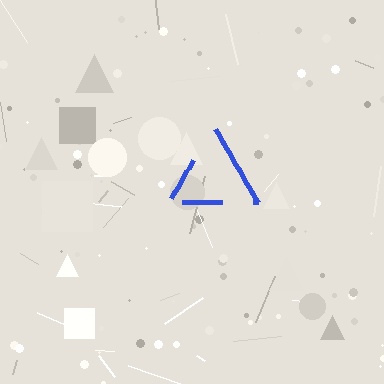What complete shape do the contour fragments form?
The contour fragments form a triangle.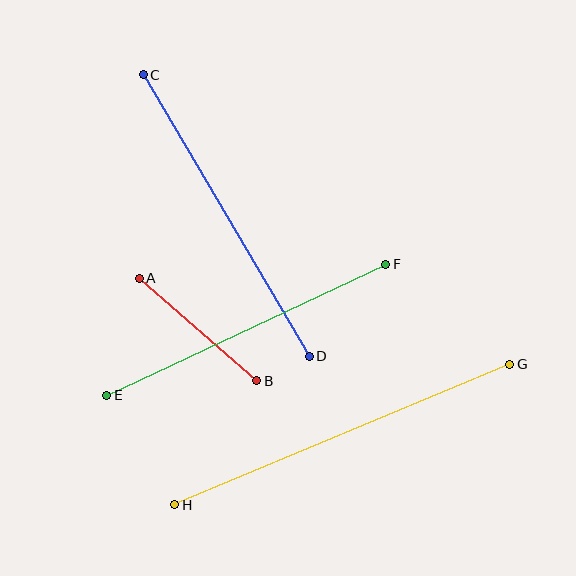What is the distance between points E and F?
The distance is approximately 308 pixels.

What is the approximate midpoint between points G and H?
The midpoint is at approximately (342, 434) pixels.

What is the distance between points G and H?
The distance is approximately 363 pixels.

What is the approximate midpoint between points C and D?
The midpoint is at approximately (226, 216) pixels.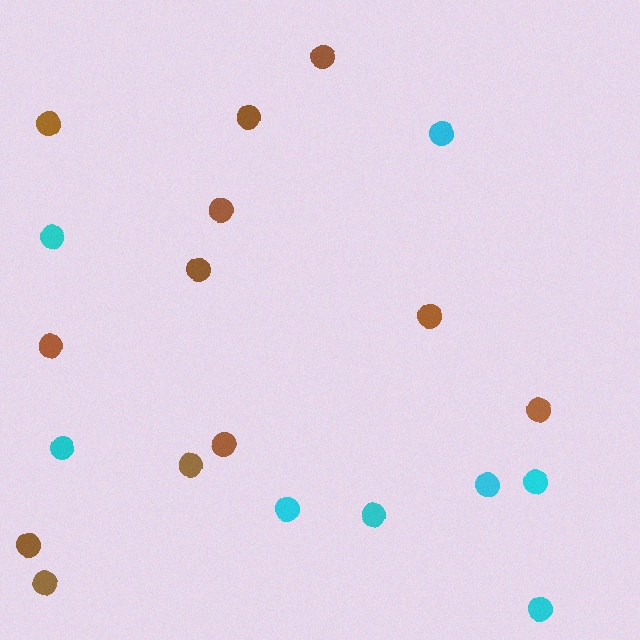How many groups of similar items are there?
There are 2 groups: one group of cyan circles (8) and one group of brown circles (12).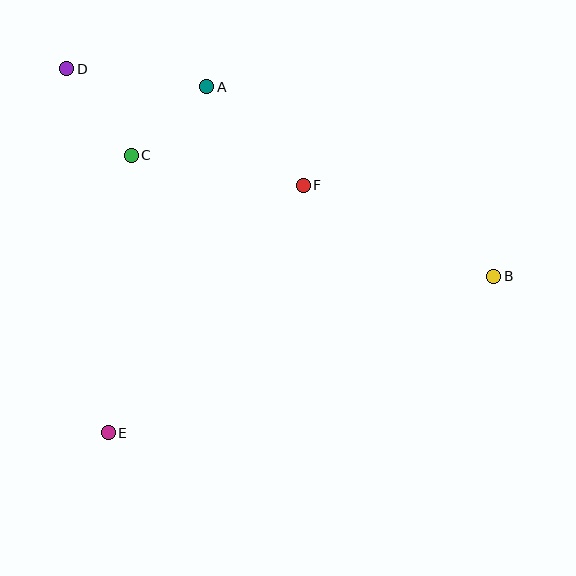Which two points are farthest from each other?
Points B and D are farthest from each other.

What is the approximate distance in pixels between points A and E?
The distance between A and E is approximately 360 pixels.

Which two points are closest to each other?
Points A and C are closest to each other.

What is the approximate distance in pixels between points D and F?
The distance between D and F is approximately 264 pixels.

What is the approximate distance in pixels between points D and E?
The distance between D and E is approximately 367 pixels.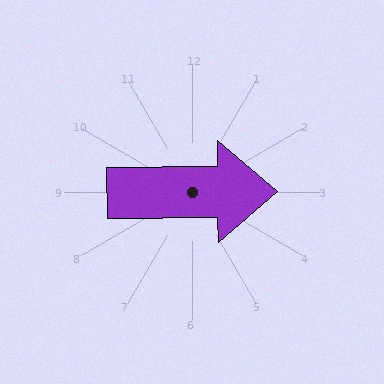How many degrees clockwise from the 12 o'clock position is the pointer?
Approximately 89 degrees.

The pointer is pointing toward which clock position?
Roughly 3 o'clock.